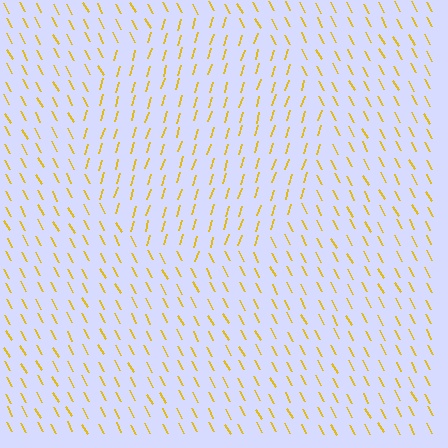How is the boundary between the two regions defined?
The boundary is defined purely by a change in line orientation (approximately 45 degrees difference). All lines are the same color and thickness.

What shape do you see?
I see a circle.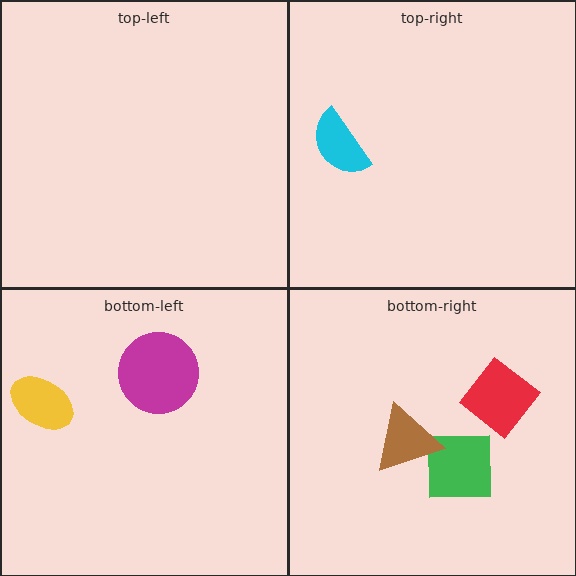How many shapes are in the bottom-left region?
2.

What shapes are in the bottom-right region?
The green square, the brown triangle, the red diamond.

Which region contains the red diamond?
The bottom-right region.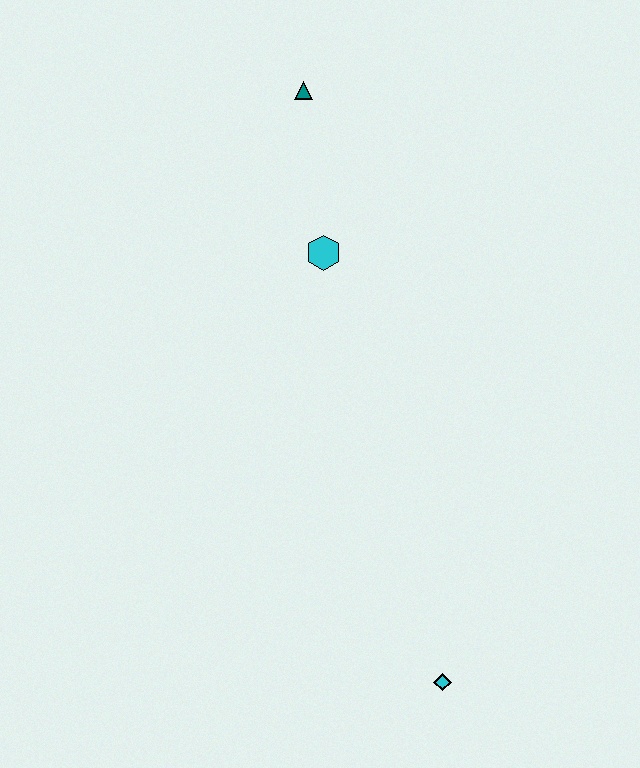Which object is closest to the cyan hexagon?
The teal triangle is closest to the cyan hexagon.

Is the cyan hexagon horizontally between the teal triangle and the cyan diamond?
Yes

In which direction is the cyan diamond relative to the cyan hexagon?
The cyan diamond is below the cyan hexagon.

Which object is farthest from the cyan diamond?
The teal triangle is farthest from the cyan diamond.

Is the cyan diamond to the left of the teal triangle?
No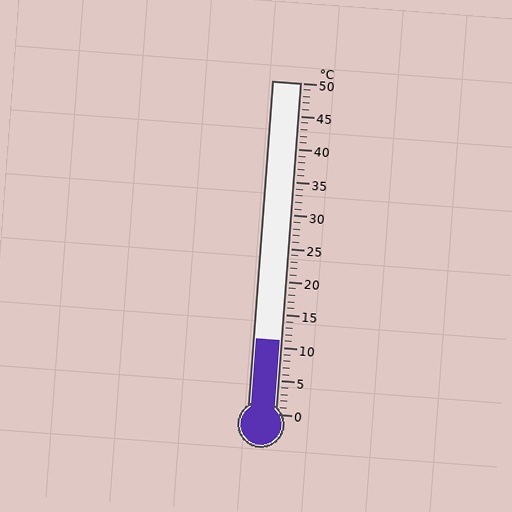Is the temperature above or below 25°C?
The temperature is below 25°C.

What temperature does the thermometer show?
The thermometer shows approximately 11°C.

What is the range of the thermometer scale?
The thermometer scale ranges from 0°C to 50°C.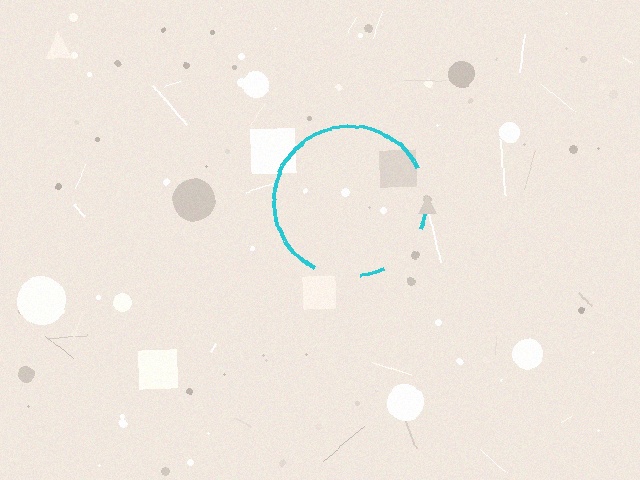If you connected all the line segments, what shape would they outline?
They would outline a circle.